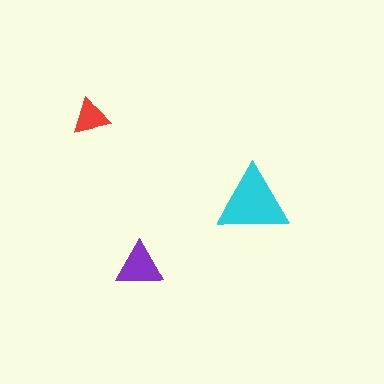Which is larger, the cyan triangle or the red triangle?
The cyan one.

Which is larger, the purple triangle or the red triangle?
The purple one.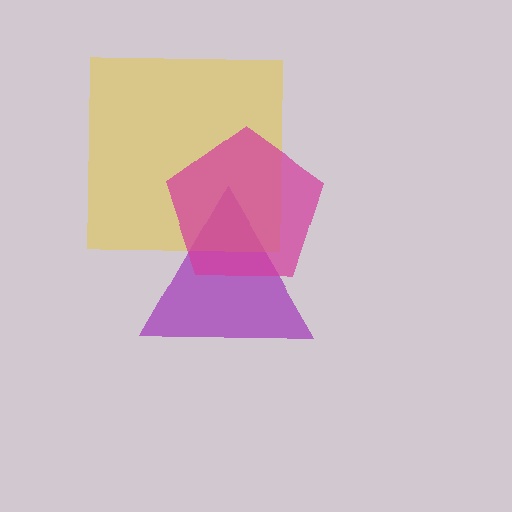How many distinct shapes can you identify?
There are 3 distinct shapes: a purple triangle, a yellow square, a magenta pentagon.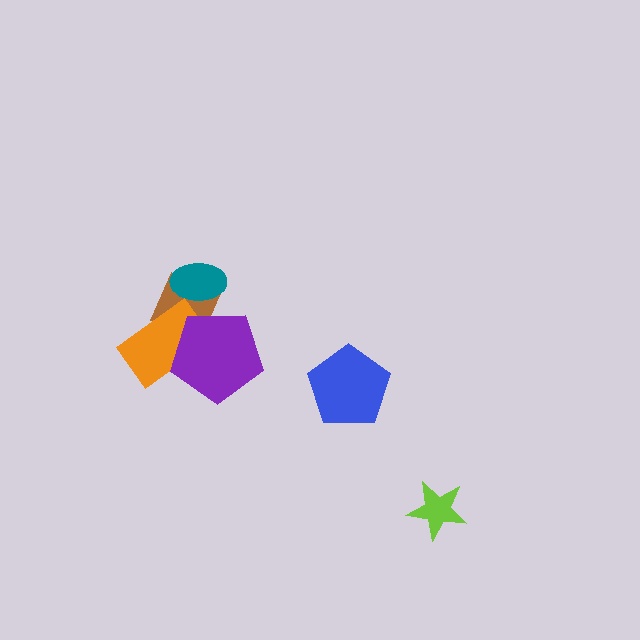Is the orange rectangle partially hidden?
Yes, it is partially covered by another shape.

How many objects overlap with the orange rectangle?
2 objects overlap with the orange rectangle.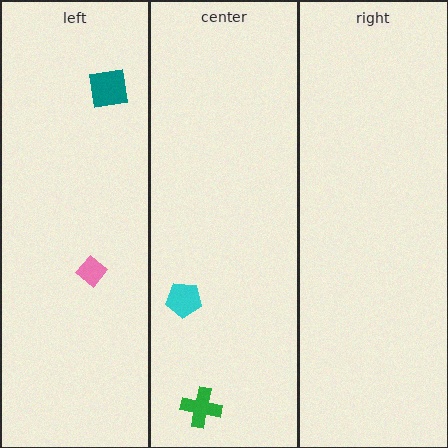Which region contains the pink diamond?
The left region.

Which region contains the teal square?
The left region.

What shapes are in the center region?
The cyan pentagon, the green cross.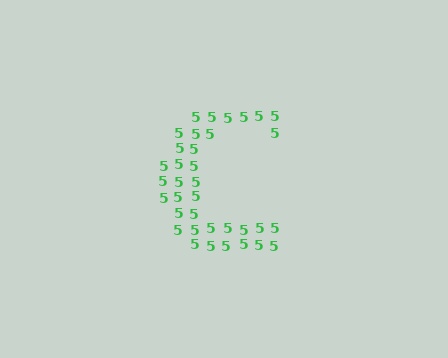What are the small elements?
The small elements are digit 5's.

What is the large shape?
The large shape is the letter C.